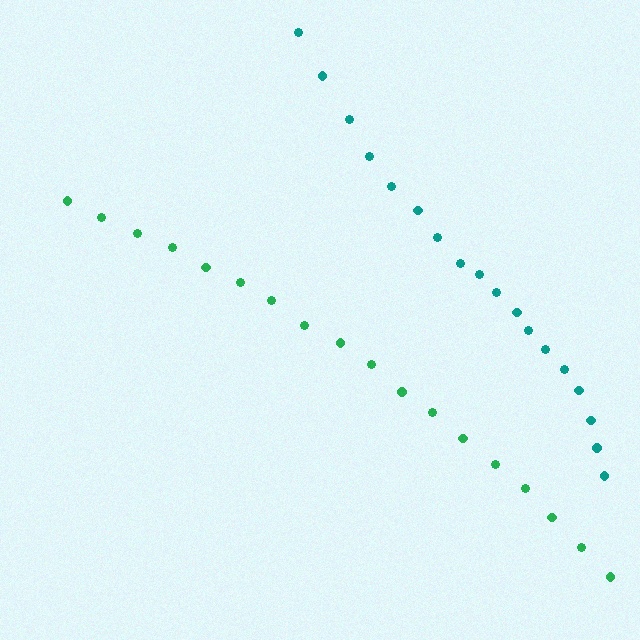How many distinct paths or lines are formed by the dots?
There are 2 distinct paths.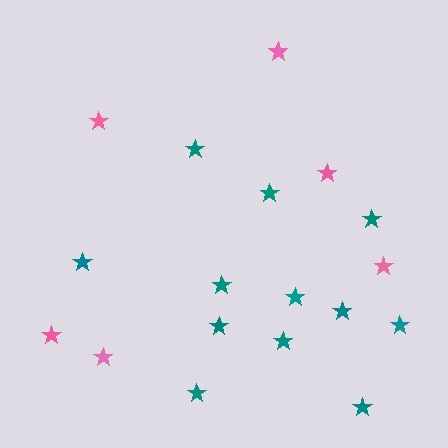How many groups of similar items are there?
There are 2 groups: one group of pink stars (6) and one group of teal stars (12).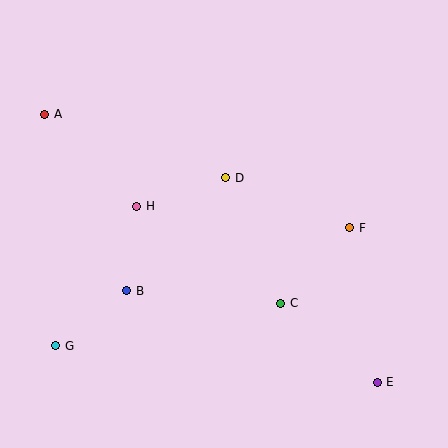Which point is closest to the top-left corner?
Point A is closest to the top-left corner.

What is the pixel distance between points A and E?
The distance between A and E is 427 pixels.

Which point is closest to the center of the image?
Point D at (226, 178) is closest to the center.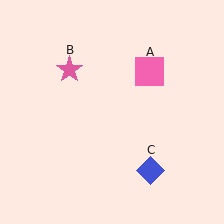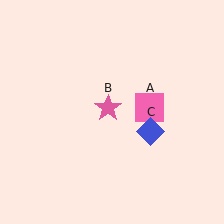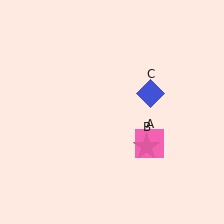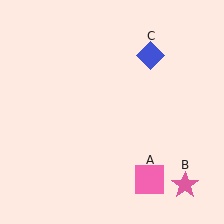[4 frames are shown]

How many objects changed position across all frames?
3 objects changed position: pink square (object A), pink star (object B), blue diamond (object C).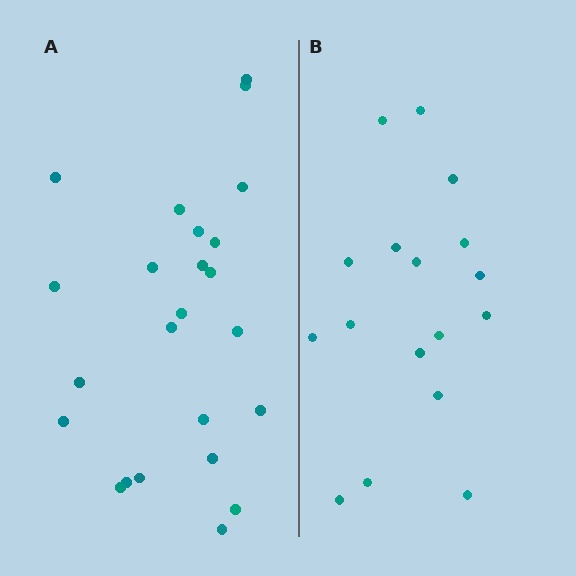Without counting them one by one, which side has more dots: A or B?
Region A (the left region) has more dots.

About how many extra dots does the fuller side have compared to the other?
Region A has roughly 8 or so more dots than region B.